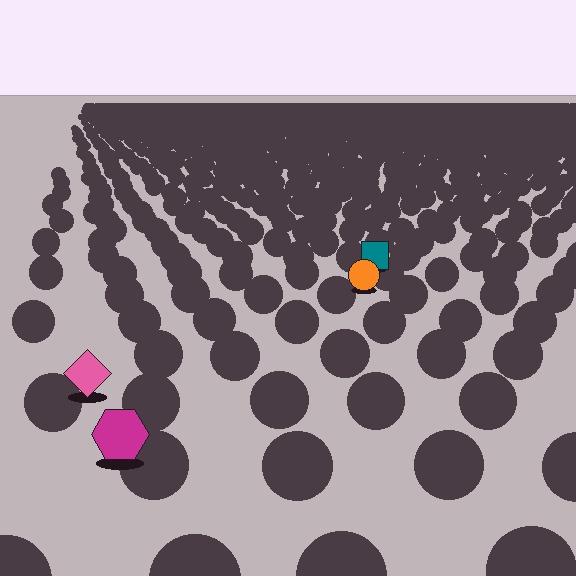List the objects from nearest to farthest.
From nearest to farthest: the magenta hexagon, the pink diamond, the orange circle, the teal square.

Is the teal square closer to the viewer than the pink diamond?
No. The pink diamond is closer — you can tell from the texture gradient: the ground texture is coarser near it.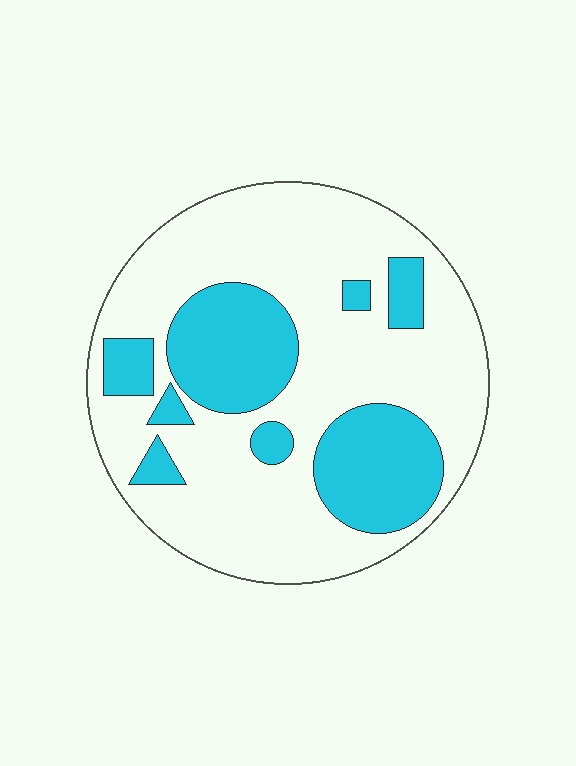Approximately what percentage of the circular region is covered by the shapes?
Approximately 30%.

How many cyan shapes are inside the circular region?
8.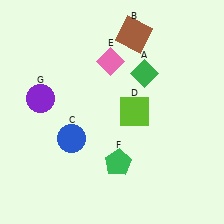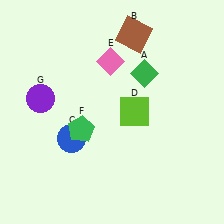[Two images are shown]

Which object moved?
The green pentagon (F) moved left.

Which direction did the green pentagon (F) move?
The green pentagon (F) moved left.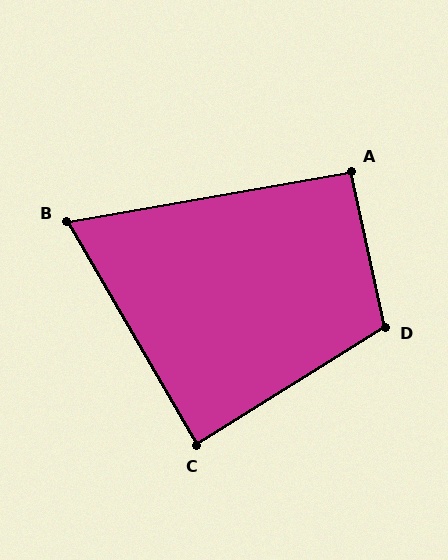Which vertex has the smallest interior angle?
B, at approximately 70 degrees.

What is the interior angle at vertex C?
Approximately 88 degrees (approximately right).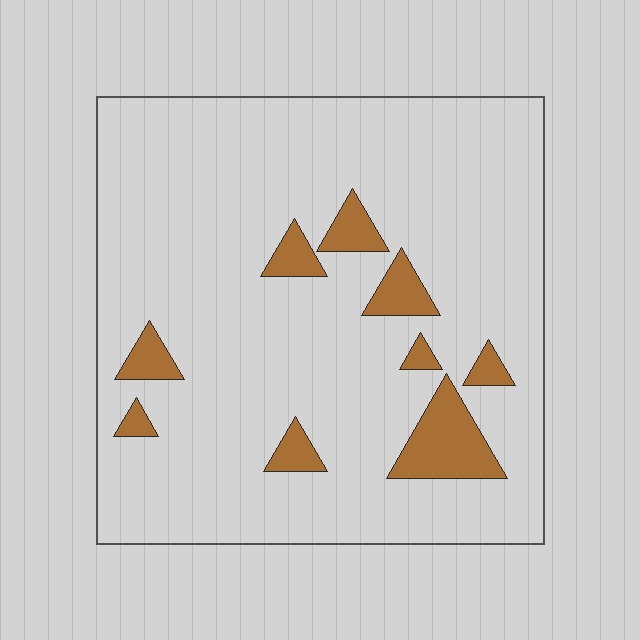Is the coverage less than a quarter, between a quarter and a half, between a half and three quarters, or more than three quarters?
Less than a quarter.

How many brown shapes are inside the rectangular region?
9.